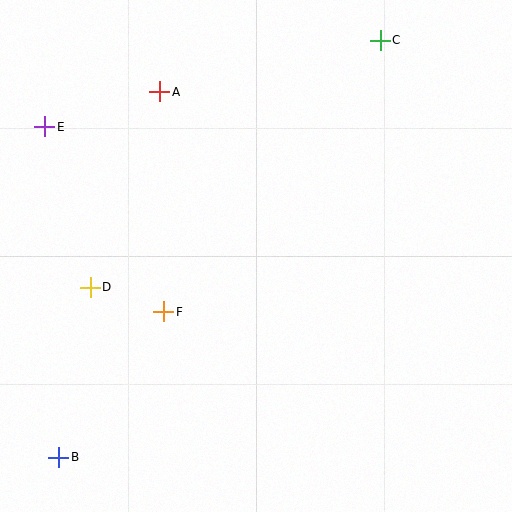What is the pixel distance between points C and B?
The distance between C and B is 526 pixels.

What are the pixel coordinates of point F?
Point F is at (164, 312).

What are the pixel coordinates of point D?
Point D is at (90, 287).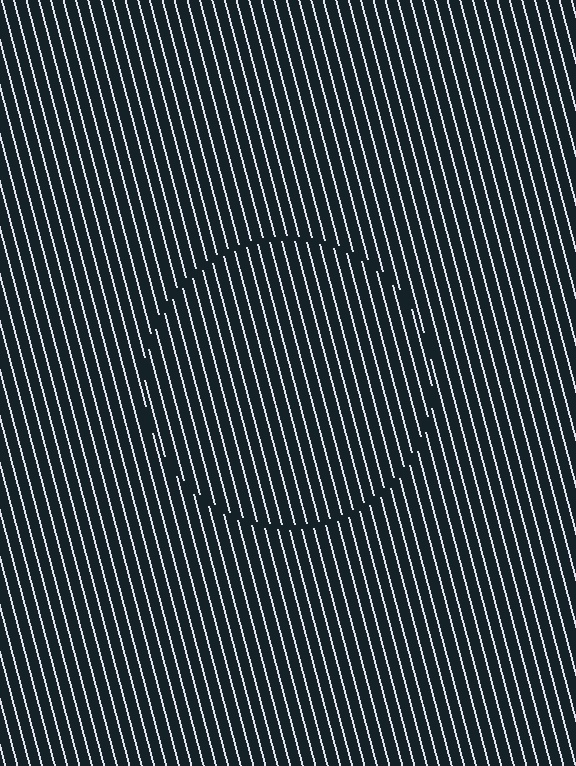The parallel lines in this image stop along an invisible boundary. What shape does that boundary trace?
An illusory circle. The interior of the shape contains the same grating, shifted by half a period — the contour is defined by the phase discontinuity where line-ends from the inner and outer gratings abut.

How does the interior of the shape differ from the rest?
The interior of the shape contains the same grating, shifted by half a period — the contour is defined by the phase discontinuity where line-ends from the inner and outer gratings abut.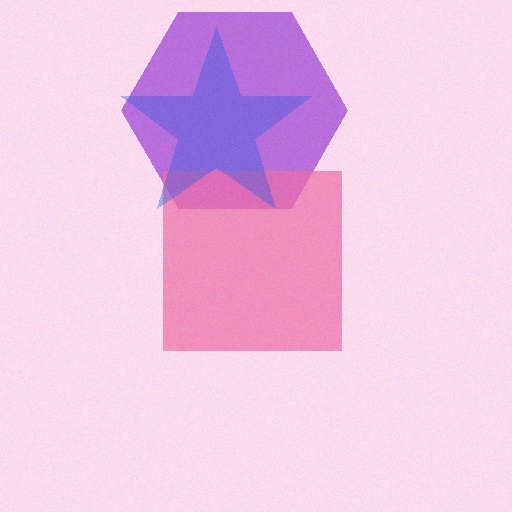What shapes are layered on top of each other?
The layered shapes are: a purple hexagon, a pink square, a blue star.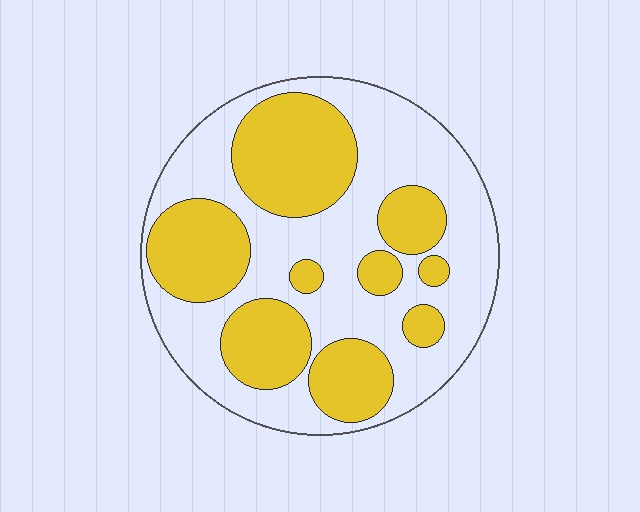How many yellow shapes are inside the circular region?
9.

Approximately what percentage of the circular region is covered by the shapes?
Approximately 40%.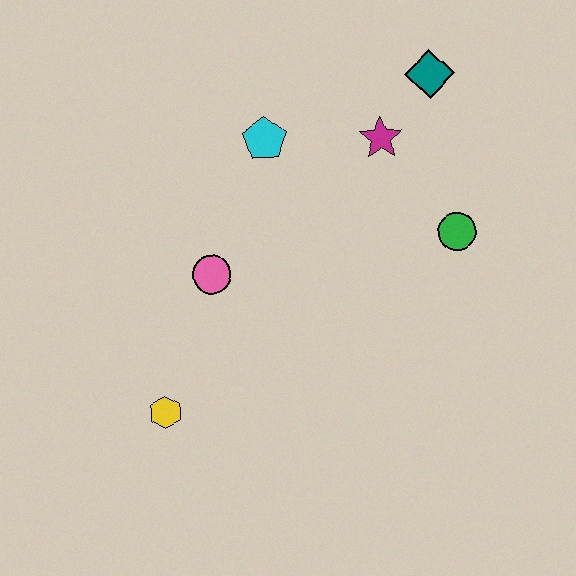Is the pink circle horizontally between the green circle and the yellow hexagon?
Yes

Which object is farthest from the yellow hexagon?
The teal diamond is farthest from the yellow hexagon.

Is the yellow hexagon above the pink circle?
No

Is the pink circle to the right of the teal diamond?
No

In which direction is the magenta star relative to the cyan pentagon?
The magenta star is to the right of the cyan pentagon.